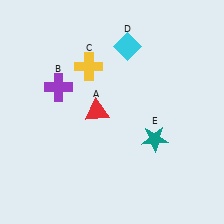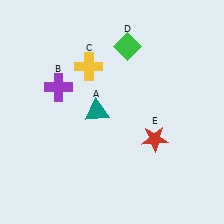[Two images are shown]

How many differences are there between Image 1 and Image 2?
There are 3 differences between the two images.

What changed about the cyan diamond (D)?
In Image 1, D is cyan. In Image 2, it changed to green.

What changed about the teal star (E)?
In Image 1, E is teal. In Image 2, it changed to red.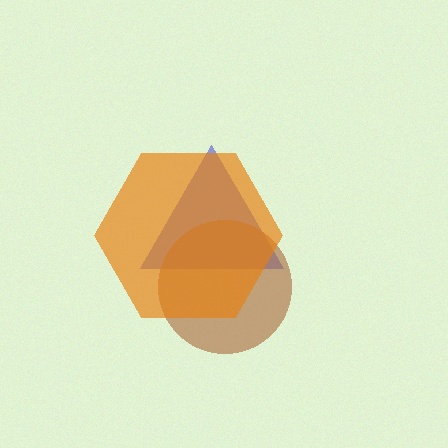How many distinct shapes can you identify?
There are 3 distinct shapes: a blue triangle, a brown circle, an orange hexagon.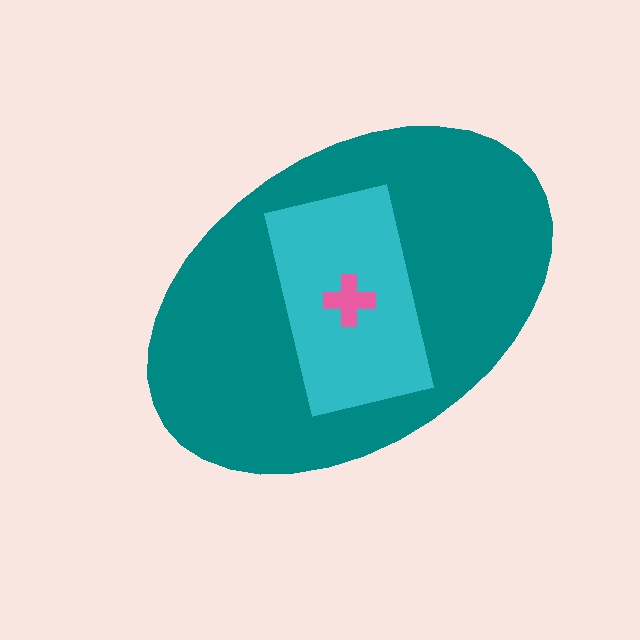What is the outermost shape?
The teal ellipse.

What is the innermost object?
The pink cross.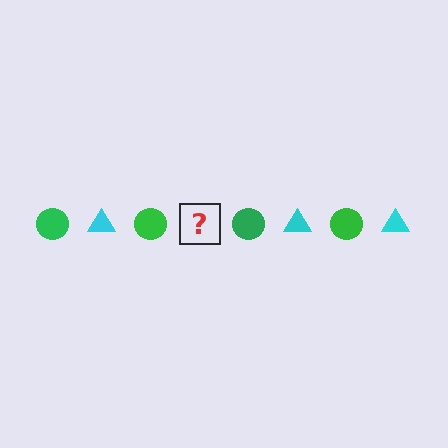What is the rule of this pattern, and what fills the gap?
The rule is that the pattern alternates between green circle and cyan triangle. The gap should be filled with a cyan triangle.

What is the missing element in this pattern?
The missing element is a cyan triangle.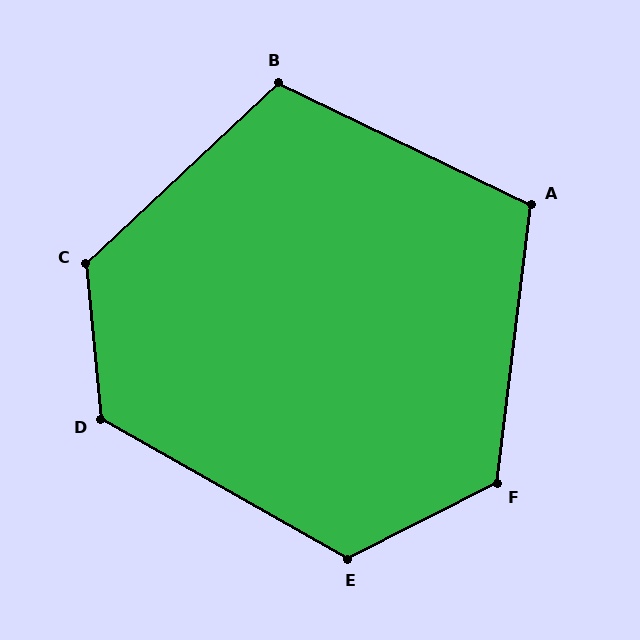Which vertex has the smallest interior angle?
A, at approximately 109 degrees.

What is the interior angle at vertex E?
Approximately 123 degrees (obtuse).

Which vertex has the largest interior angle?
C, at approximately 128 degrees.